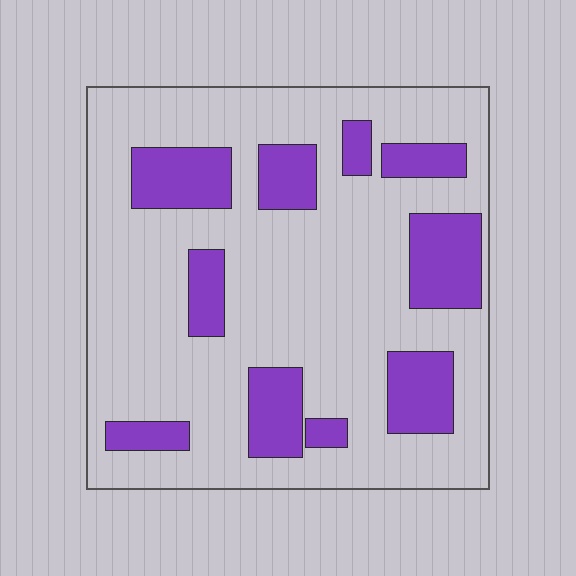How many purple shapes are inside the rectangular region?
10.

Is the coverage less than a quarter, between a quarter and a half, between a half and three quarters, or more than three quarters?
Less than a quarter.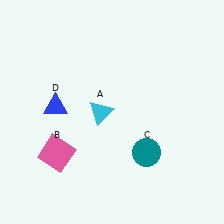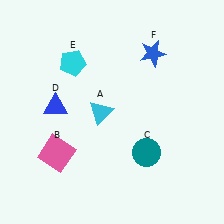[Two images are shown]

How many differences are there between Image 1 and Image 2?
There are 2 differences between the two images.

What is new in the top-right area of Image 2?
A blue star (F) was added in the top-right area of Image 2.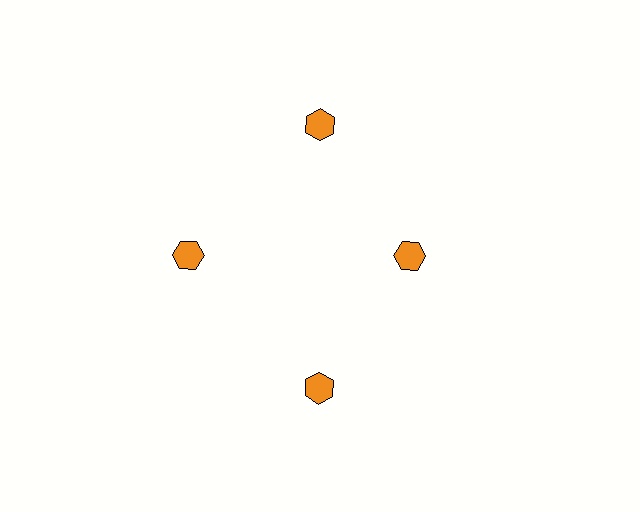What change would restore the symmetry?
The symmetry would be restored by moving it outward, back onto the ring so that all 4 hexagons sit at equal angles and equal distance from the center.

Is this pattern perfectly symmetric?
No. The 4 orange hexagons are arranged in a ring, but one element near the 3 o'clock position is pulled inward toward the center, breaking the 4-fold rotational symmetry.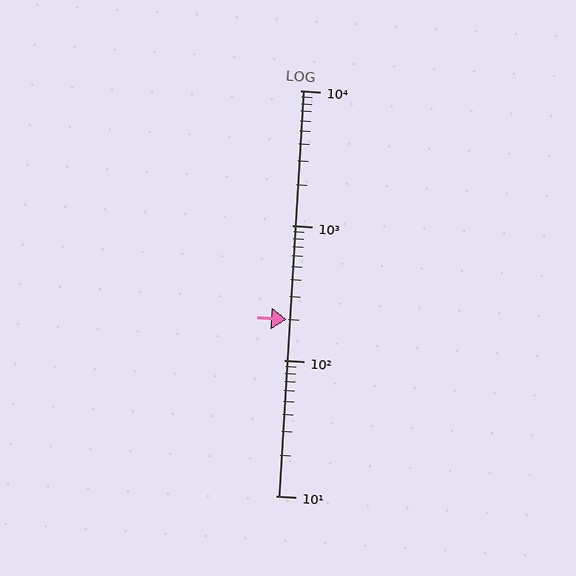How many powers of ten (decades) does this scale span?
The scale spans 3 decades, from 10 to 10000.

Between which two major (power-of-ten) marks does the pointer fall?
The pointer is between 100 and 1000.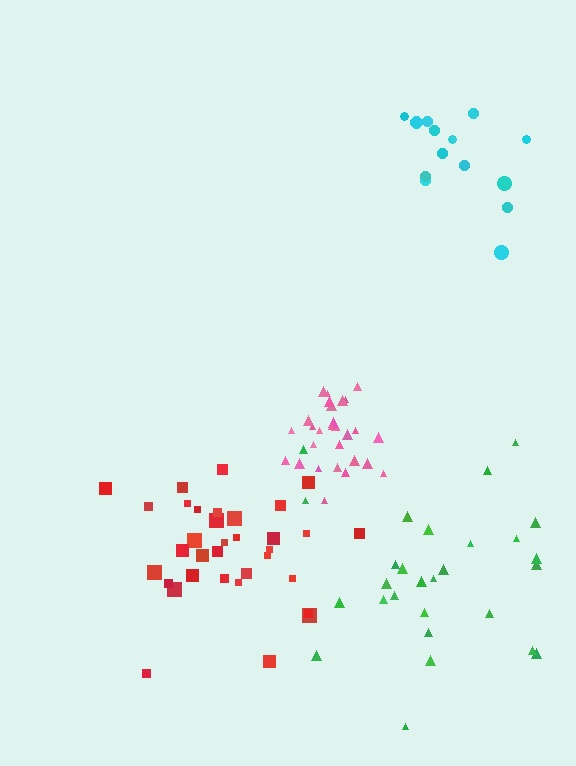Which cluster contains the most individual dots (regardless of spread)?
Red (34).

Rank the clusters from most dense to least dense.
pink, red, cyan, green.